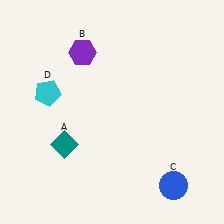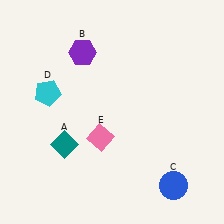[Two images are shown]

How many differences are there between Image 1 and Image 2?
There is 1 difference between the two images.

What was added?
A pink diamond (E) was added in Image 2.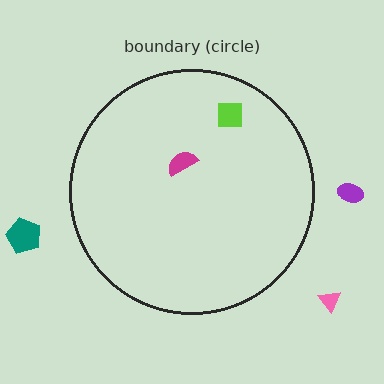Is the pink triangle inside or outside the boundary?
Outside.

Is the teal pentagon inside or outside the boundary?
Outside.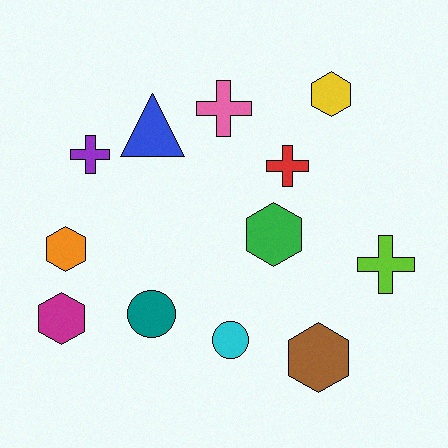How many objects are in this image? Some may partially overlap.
There are 12 objects.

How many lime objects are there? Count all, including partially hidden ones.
There is 1 lime object.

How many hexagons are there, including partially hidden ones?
There are 5 hexagons.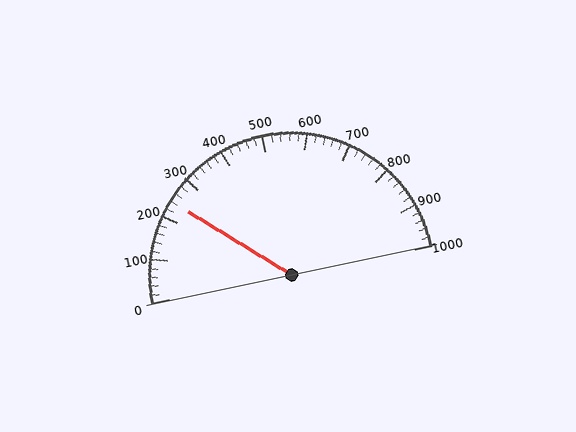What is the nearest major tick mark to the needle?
The nearest major tick mark is 200.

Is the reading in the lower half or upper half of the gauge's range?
The reading is in the lower half of the range (0 to 1000).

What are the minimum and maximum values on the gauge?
The gauge ranges from 0 to 1000.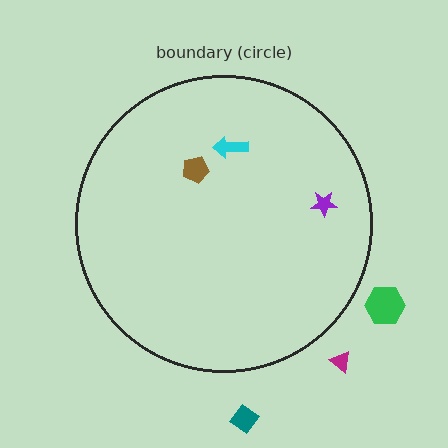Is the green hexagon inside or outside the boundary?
Outside.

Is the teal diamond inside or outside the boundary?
Outside.